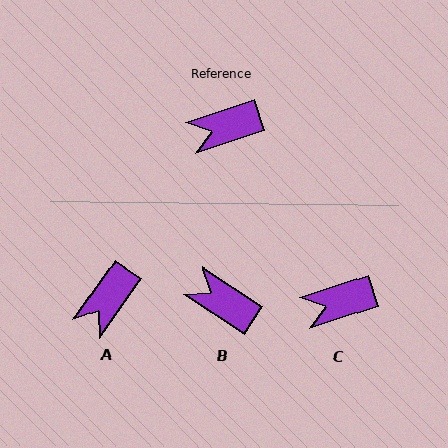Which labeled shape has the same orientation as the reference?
C.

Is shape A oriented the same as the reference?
No, it is off by about 37 degrees.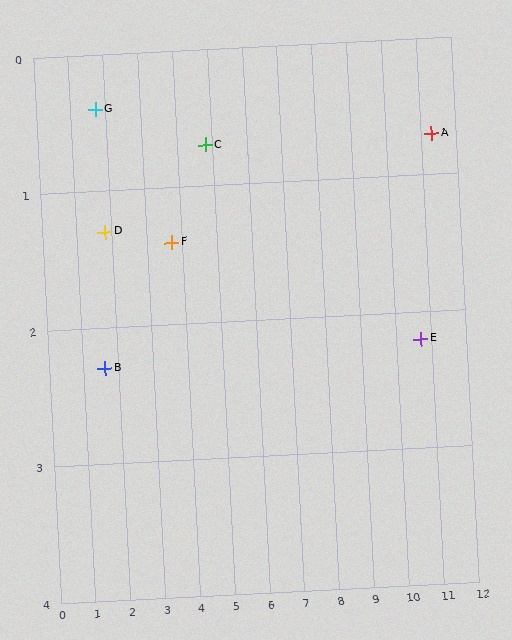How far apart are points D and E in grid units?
Points D and E are about 8.9 grid units apart.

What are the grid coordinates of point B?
Point B is at approximately (1.6, 2.3).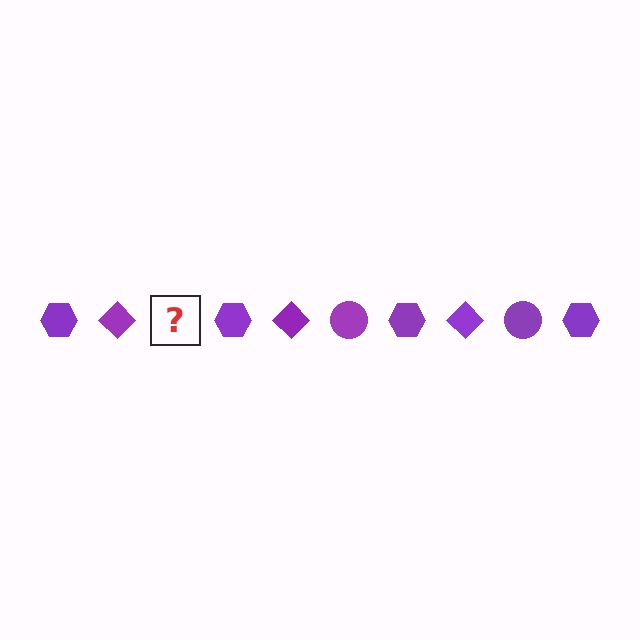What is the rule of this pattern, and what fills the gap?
The rule is that the pattern cycles through hexagon, diamond, circle shapes in purple. The gap should be filled with a purple circle.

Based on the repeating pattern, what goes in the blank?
The blank should be a purple circle.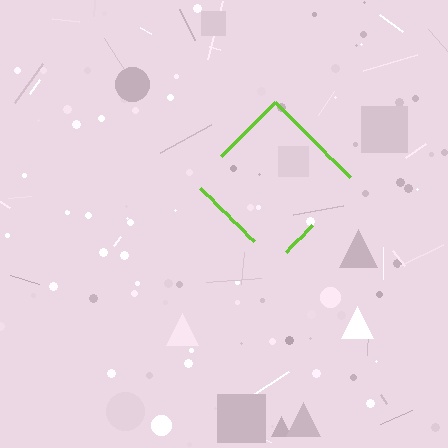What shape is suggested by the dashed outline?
The dashed outline suggests a diamond.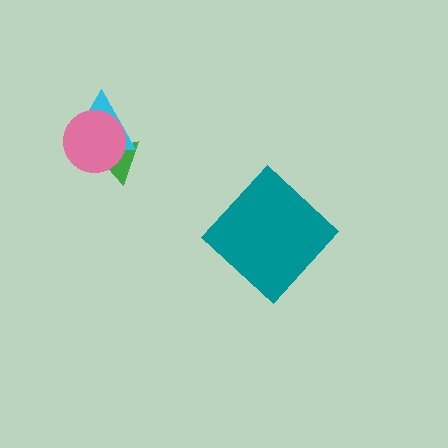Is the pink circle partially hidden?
No, no other shape covers it.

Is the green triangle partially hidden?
Yes, it is partially covered by another shape.